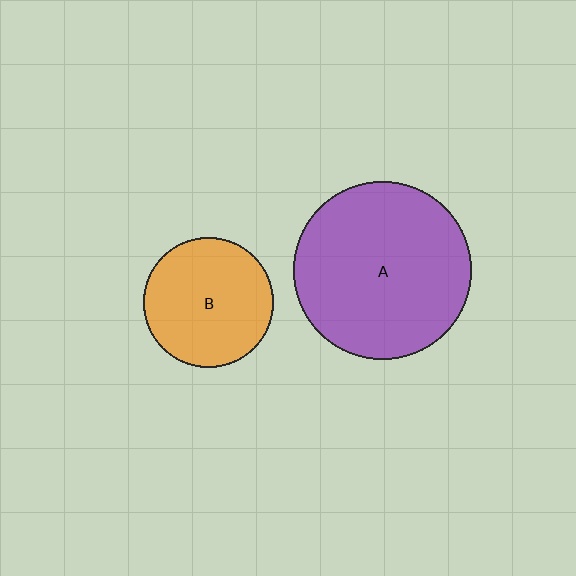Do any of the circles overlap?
No, none of the circles overlap.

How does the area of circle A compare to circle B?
Approximately 1.9 times.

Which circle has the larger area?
Circle A (purple).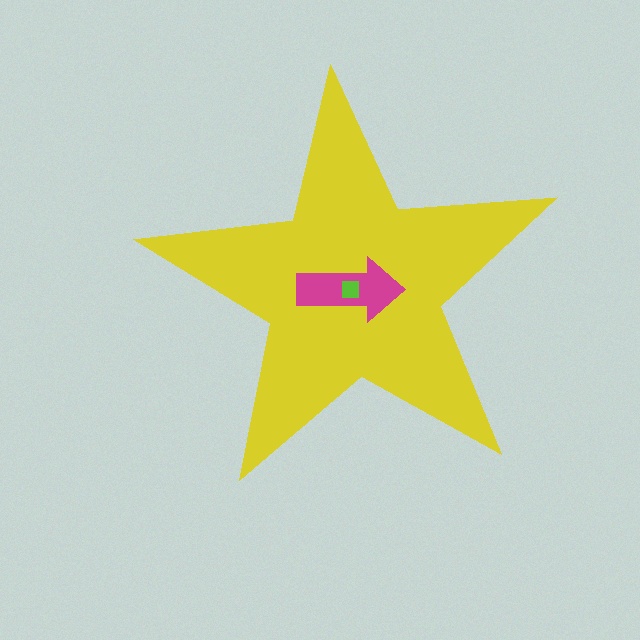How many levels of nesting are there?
3.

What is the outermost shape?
The yellow star.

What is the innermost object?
The lime square.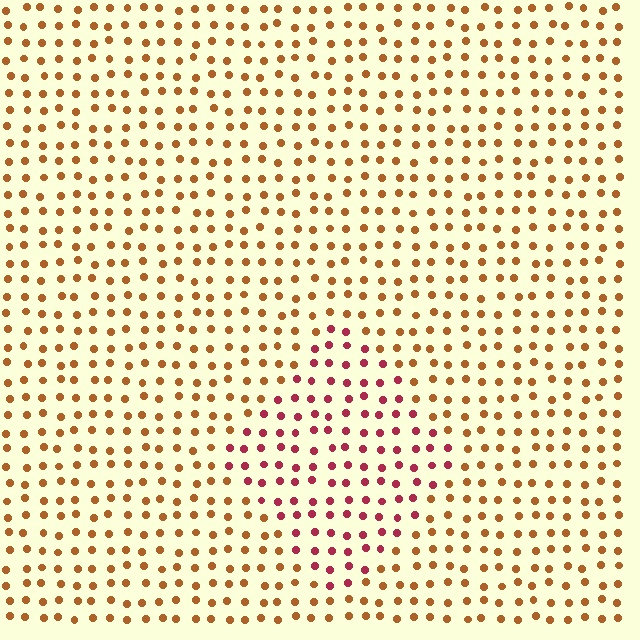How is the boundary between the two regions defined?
The boundary is defined purely by a slight shift in hue (about 42 degrees). Spacing, size, and orientation are identical on both sides.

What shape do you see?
I see a diamond.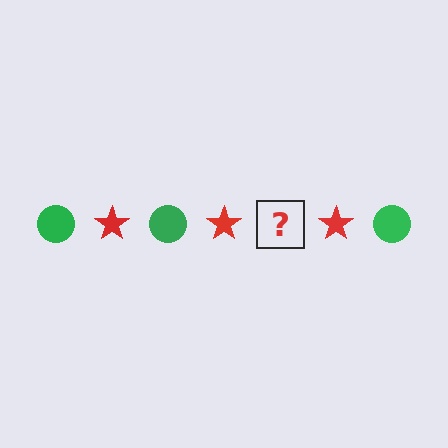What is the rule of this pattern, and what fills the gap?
The rule is that the pattern alternates between green circle and red star. The gap should be filled with a green circle.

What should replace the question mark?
The question mark should be replaced with a green circle.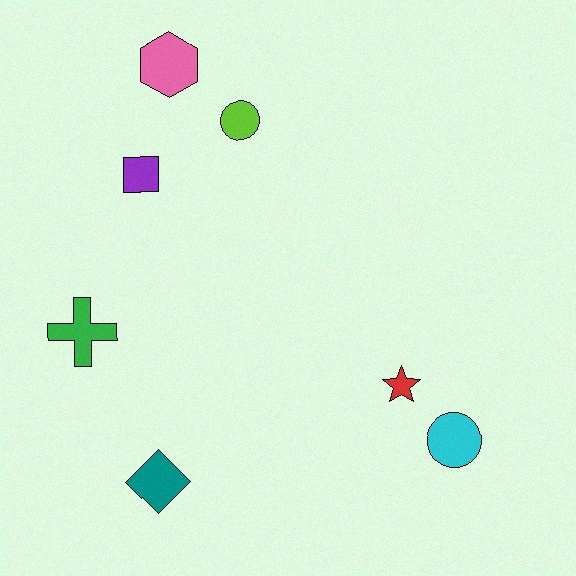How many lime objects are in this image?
There is 1 lime object.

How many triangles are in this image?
There are no triangles.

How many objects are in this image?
There are 7 objects.